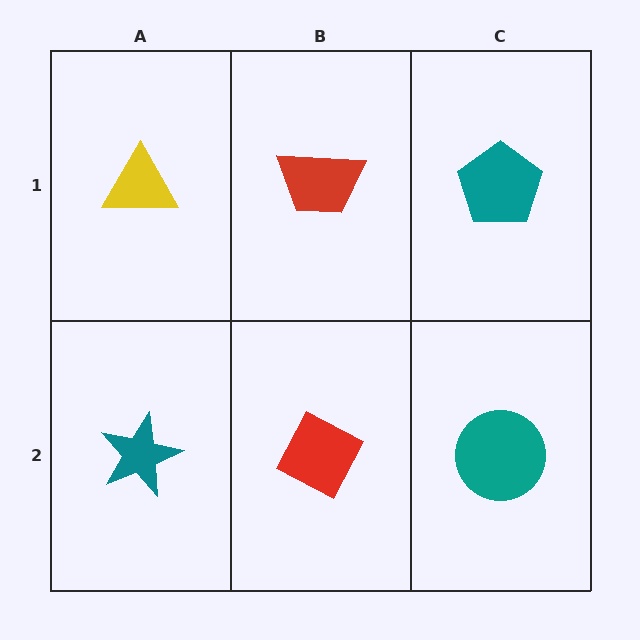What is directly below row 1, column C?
A teal circle.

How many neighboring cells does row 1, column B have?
3.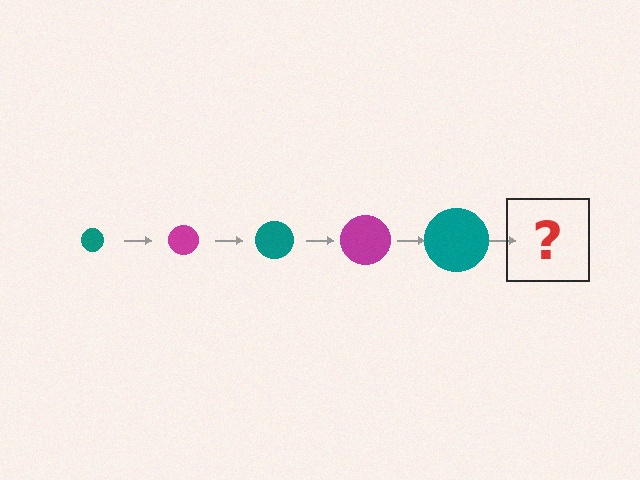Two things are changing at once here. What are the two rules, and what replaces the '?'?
The two rules are that the circle grows larger each step and the color cycles through teal and magenta. The '?' should be a magenta circle, larger than the previous one.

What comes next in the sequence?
The next element should be a magenta circle, larger than the previous one.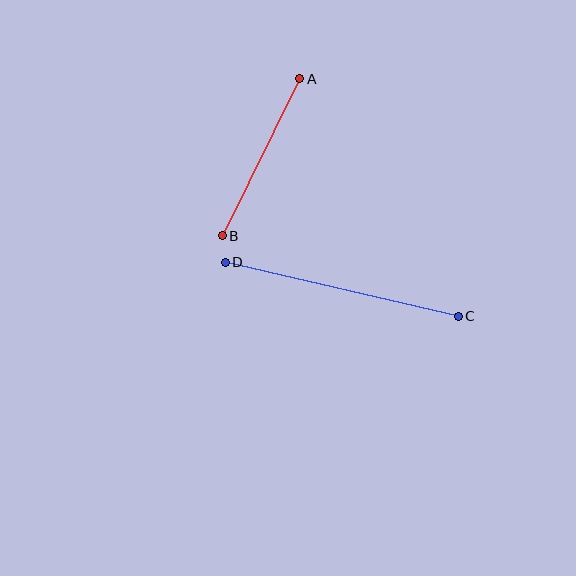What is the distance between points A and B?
The distance is approximately 175 pixels.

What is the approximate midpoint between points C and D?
The midpoint is at approximately (342, 289) pixels.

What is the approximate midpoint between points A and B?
The midpoint is at approximately (261, 157) pixels.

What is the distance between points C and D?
The distance is approximately 239 pixels.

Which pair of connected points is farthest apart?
Points C and D are farthest apart.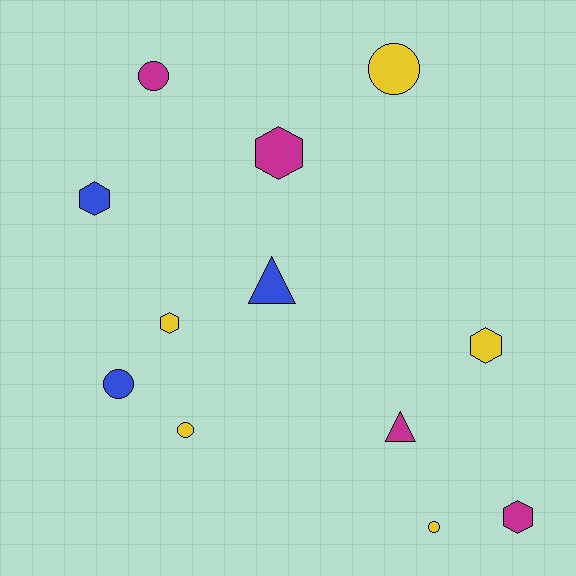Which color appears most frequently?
Yellow, with 5 objects.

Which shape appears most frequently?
Hexagon, with 5 objects.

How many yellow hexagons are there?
There are 2 yellow hexagons.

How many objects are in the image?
There are 12 objects.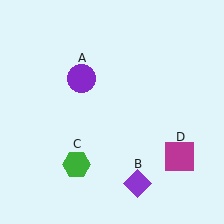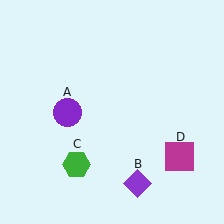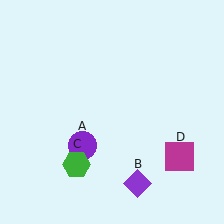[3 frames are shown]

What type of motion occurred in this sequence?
The purple circle (object A) rotated counterclockwise around the center of the scene.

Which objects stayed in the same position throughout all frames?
Purple diamond (object B) and green hexagon (object C) and magenta square (object D) remained stationary.